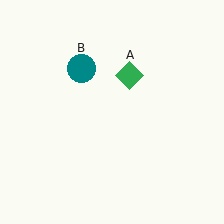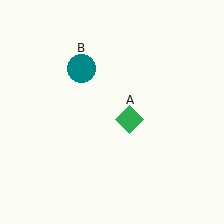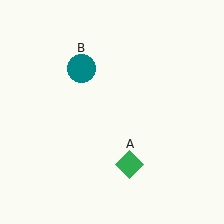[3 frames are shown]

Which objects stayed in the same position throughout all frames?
Teal circle (object B) remained stationary.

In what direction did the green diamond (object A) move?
The green diamond (object A) moved down.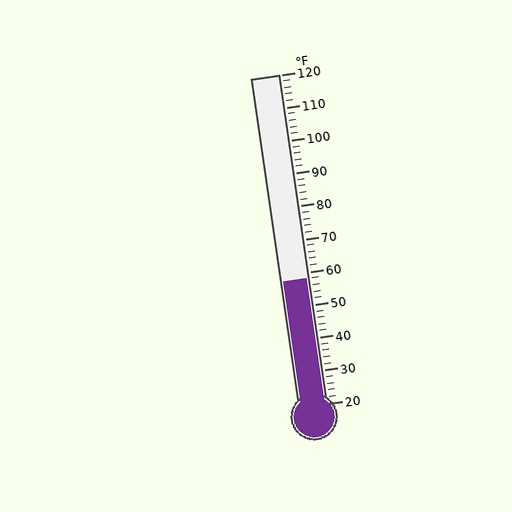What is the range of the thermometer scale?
The thermometer scale ranges from 20°F to 120°F.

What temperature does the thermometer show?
The thermometer shows approximately 58°F.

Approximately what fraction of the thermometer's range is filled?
The thermometer is filled to approximately 40% of its range.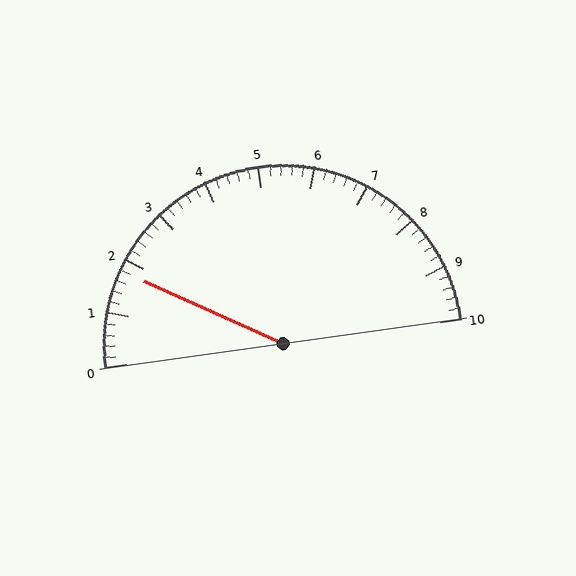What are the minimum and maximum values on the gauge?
The gauge ranges from 0 to 10.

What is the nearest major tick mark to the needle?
The nearest major tick mark is 2.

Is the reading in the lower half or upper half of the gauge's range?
The reading is in the lower half of the range (0 to 10).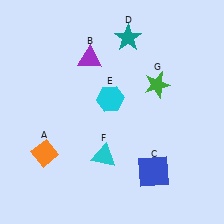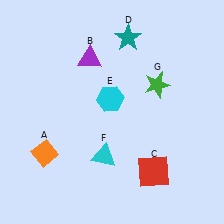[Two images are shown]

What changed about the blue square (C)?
In Image 1, C is blue. In Image 2, it changed to red.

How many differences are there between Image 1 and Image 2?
There is 1 difference between the two images.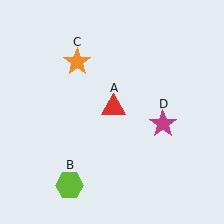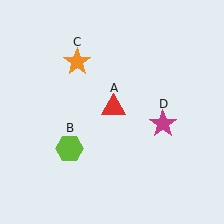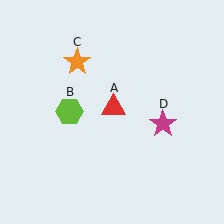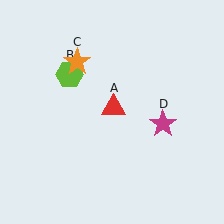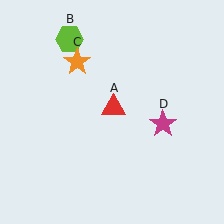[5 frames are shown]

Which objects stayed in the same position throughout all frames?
Red triangle (object A) and orange star (object C) and magenta star (object D) remained stationary.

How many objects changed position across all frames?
1 object changed position: lime hexagon (object B).